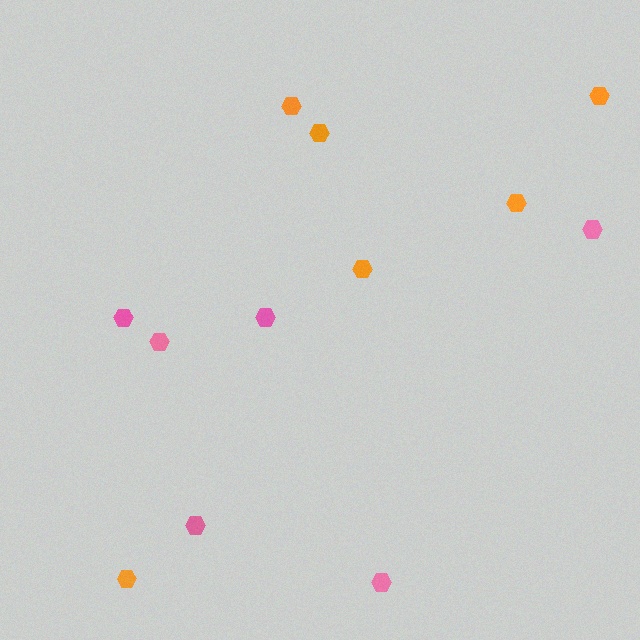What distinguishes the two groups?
There are 2 groups: one group of orange hexagons (6) and one group of pink hexagons (6).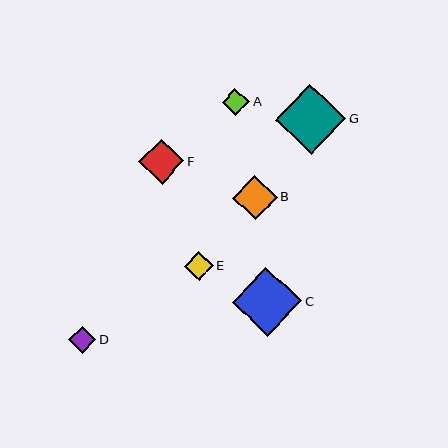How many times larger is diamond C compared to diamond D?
Diamond C is approximately 2.5 times the size of diamond D.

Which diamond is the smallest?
Diamond A is the smallest with a size of approximately 27 pixels.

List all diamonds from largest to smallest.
From largest to smallest: G, C, F, B, E, D, A.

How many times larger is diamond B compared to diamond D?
Diamond B is approximately 1.6 times the size of diamond D.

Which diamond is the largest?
Diamond G is the largest with a size of approximately 70 pixels.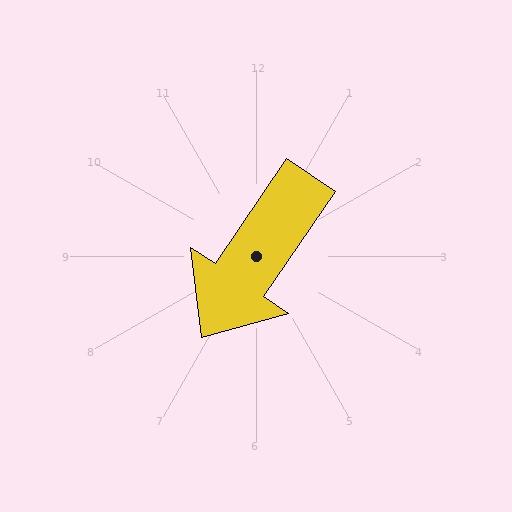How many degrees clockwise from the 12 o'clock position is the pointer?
Approximately 214 degrees.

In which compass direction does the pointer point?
Southwest.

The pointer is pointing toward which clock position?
Roughly 7 o'clock.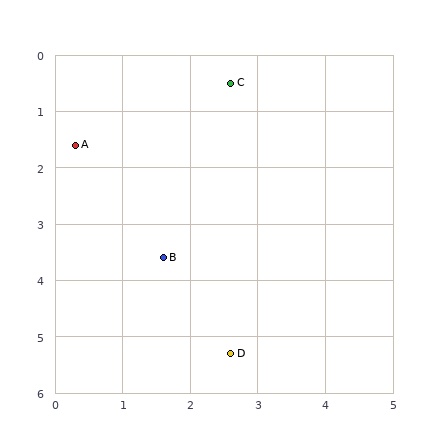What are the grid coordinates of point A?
Point A is at approximately (0.3, 1.6).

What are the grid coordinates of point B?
Point B is at approximately (1.6, 3.6).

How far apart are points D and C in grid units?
Points D and C are about 4.8 grid units apart.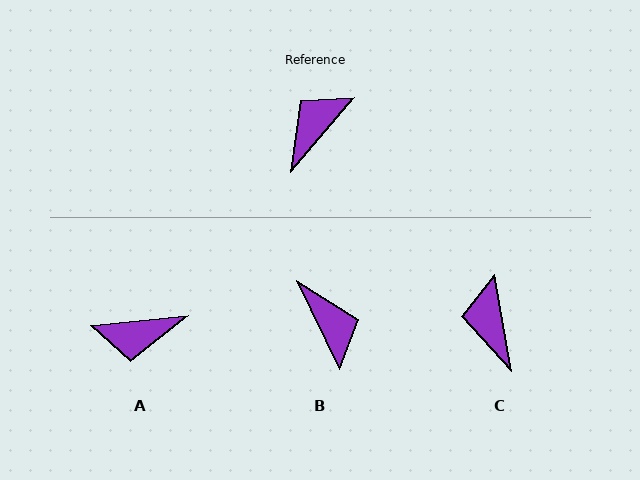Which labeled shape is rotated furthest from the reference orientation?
A, about 136 degrees away.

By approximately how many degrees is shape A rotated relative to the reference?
Approximately 136 degrees counter-clockwise.